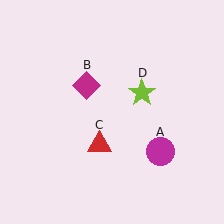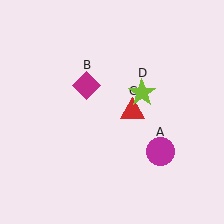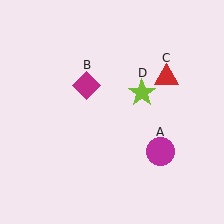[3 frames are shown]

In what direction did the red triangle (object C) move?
The red triangle (object C) moved up and to the right.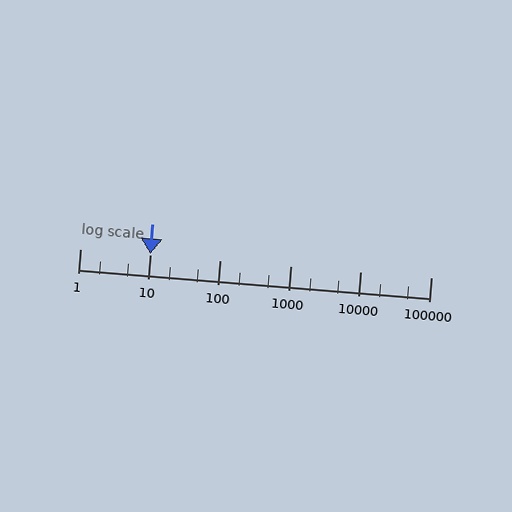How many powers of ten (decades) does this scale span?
The scale spans 5 decades, from 1 to 100000.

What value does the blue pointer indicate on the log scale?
The pointer indicates approximately 10.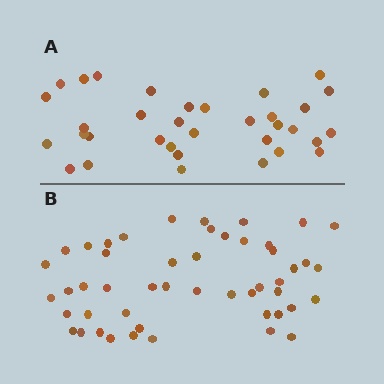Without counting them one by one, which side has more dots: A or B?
Region B (the bottom region) has more dots.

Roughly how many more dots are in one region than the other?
Region B has approximately 15 more dots than region A.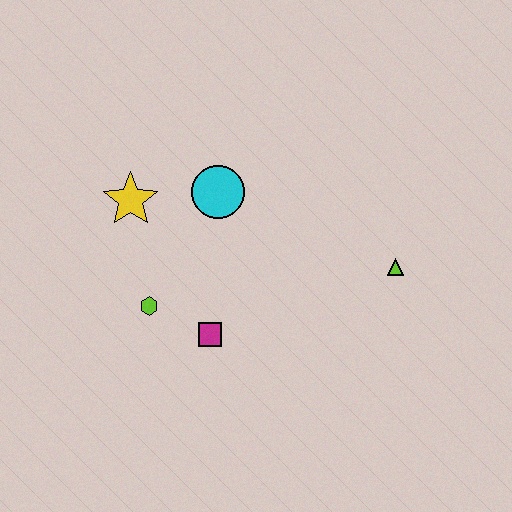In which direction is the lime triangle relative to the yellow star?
The lime triangle is to the right of the yellow star.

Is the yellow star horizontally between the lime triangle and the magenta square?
No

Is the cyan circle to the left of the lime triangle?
Yes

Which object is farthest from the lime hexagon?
The lime triangle is farthest from the lime hexagon.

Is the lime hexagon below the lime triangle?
Yes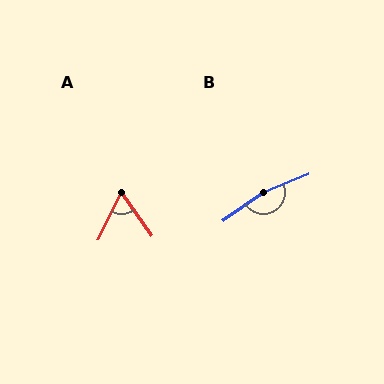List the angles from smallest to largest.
A (61°), B (166°).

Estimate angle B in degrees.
Approximately 166 degrees.